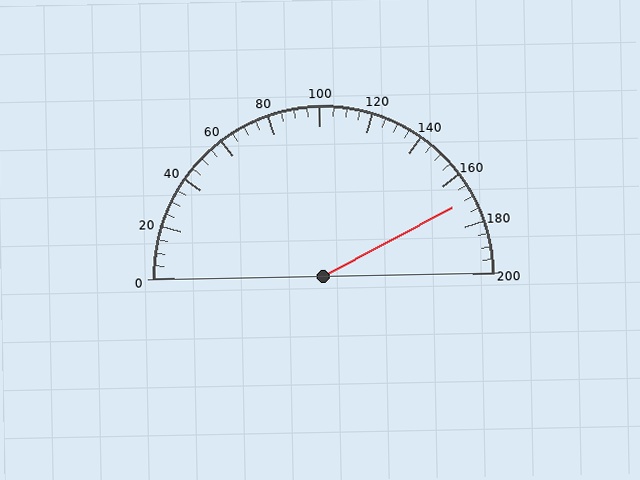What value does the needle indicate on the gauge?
The needle indicates approximately 170.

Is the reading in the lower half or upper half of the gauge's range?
The reading is in the upper half of the range (0 to 200).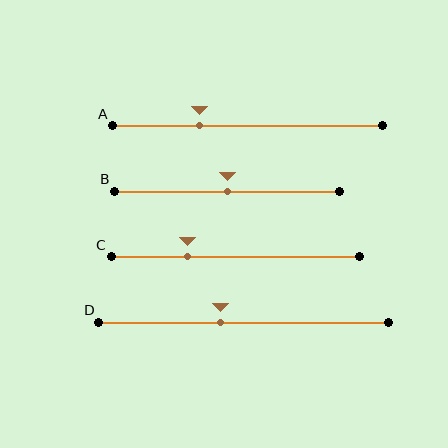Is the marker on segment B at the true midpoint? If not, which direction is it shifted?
Yes, the marker on segment B is at the true midpoint.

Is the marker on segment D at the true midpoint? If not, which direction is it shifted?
No, the marker on segment D is shifted to the left by about 8% of the segment length.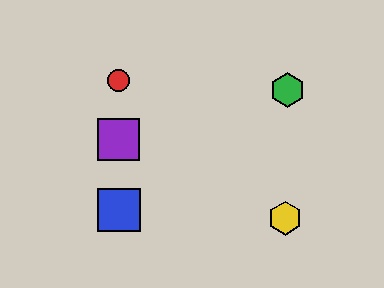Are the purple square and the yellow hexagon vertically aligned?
No, the purple square is at x≈119 and the yellow hexagon is at x≈285.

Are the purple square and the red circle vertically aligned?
Yes, both are at x≈119.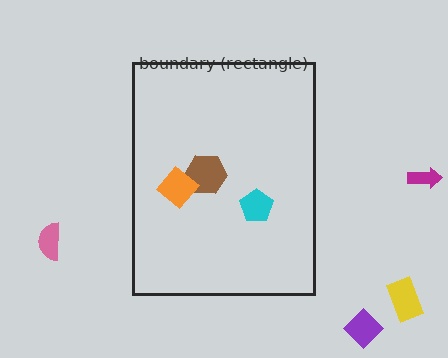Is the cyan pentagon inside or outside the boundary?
Inside.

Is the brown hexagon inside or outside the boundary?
Inside.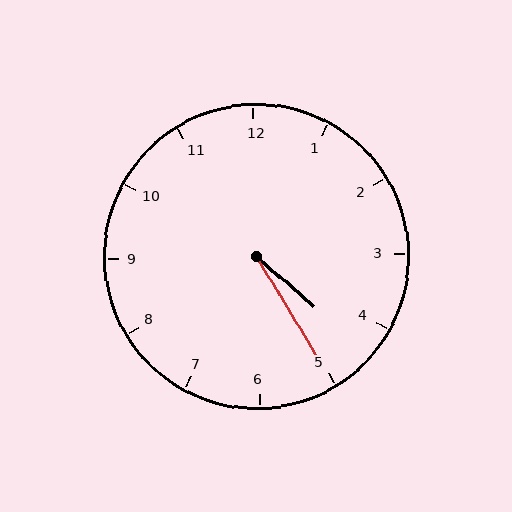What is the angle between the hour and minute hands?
Approximately 18 degrees.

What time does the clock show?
4:25.